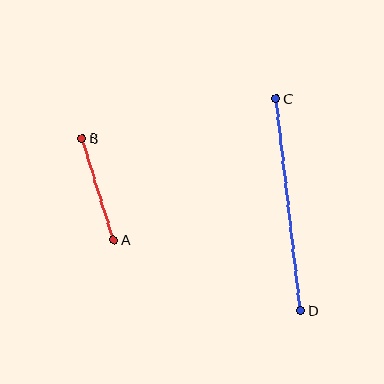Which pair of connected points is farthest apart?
Points C and D are farthest apart.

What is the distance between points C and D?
The distance is approximately 214 pixels.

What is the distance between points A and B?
The distance is approximately 107 pixels.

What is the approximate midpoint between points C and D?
The midpoint is at approximately (288, 204) pixels.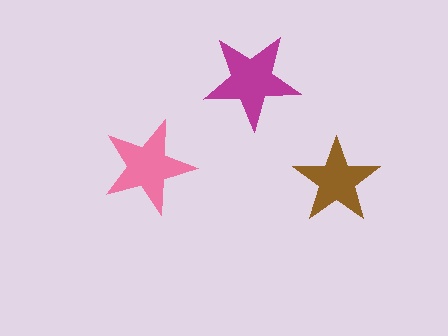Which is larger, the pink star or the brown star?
The pink one.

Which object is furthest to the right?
The brown star is rightmost.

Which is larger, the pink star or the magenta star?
The magenta one.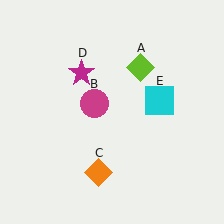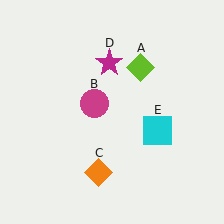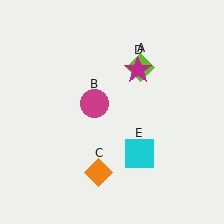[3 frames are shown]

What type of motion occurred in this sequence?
The magenta star (object D), cyan square (object E) rotated clockwise around the center of the scene.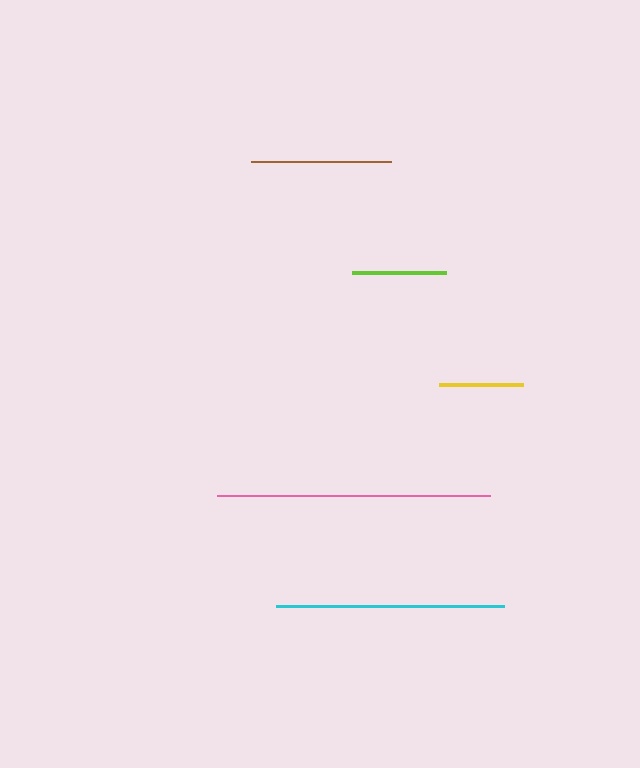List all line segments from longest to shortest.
From longest to shortest: pink, cyan, brown, lime, yellow.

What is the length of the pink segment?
The pink segment is approximately 273 pixels long.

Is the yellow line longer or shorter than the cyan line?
The cyan line is longer than the yellow line.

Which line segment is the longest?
The pink line is the longest at approximately 273 pixels.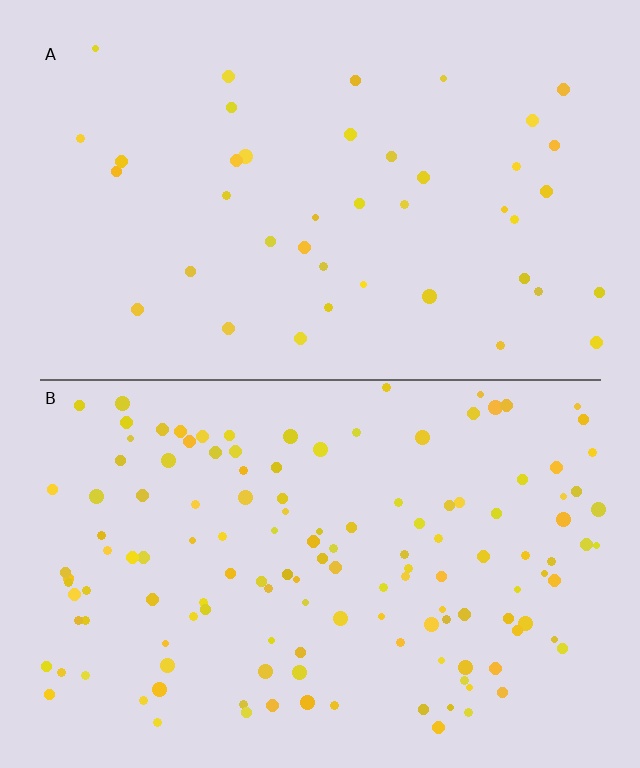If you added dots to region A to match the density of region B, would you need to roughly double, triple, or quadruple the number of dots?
Approximately triple.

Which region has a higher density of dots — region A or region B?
B (the bottom).